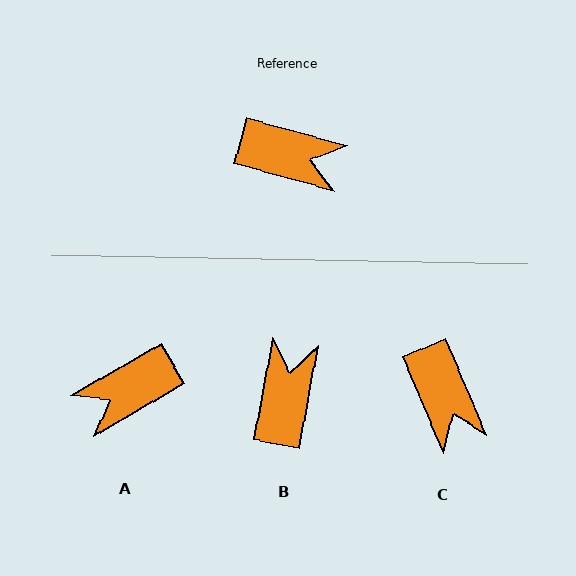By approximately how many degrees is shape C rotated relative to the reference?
Approximately 52 degrees clockwise.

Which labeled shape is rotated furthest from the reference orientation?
A, about 135 degrees away.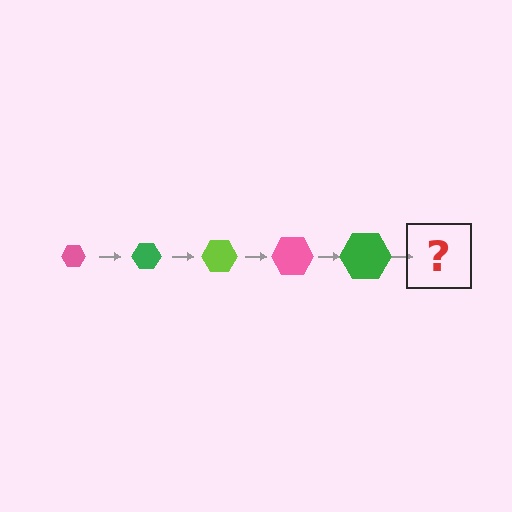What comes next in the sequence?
The next element should be a lime hexagon, larger than the previous one.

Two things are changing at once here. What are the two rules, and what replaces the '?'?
The two rules are that the hexagon grows larger each step and the color cycles through pink, green, and lime. The '?' should be a lime hexagon, larger than the previous one.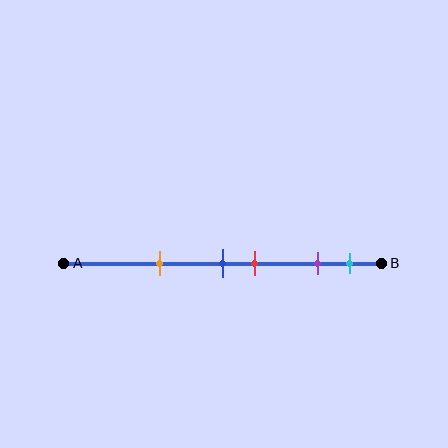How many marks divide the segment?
There are 5 marks dividing the segment.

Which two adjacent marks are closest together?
The blue and red marks are the closest adjacent pair.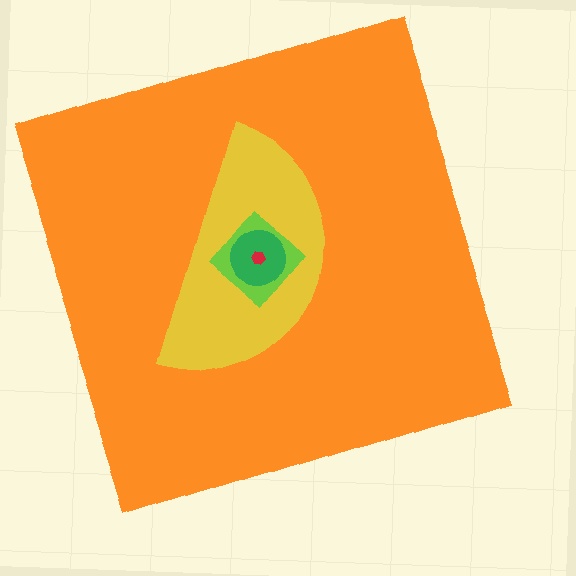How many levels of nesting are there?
5.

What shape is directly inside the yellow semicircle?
The lime diamond.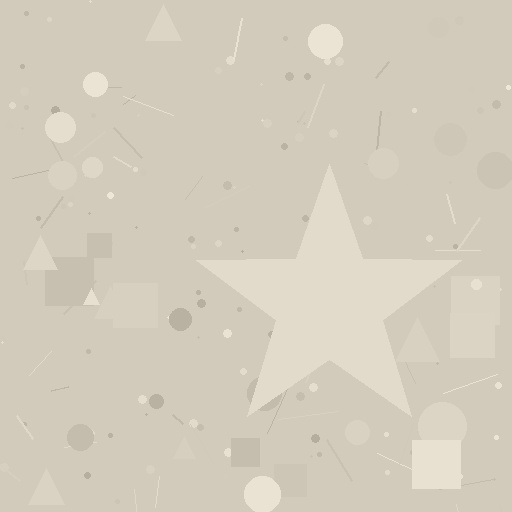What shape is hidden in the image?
A star is hidden in the image.